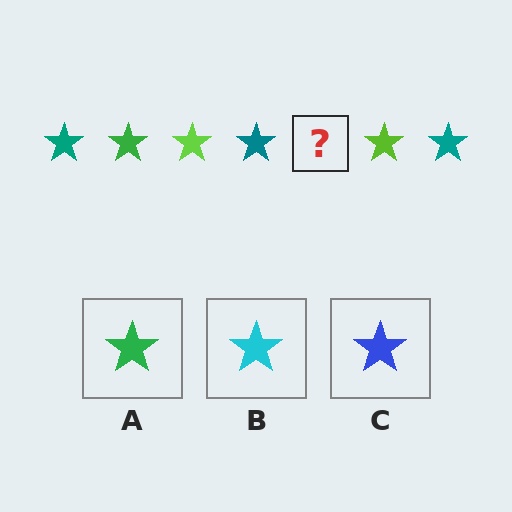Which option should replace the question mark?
Option A.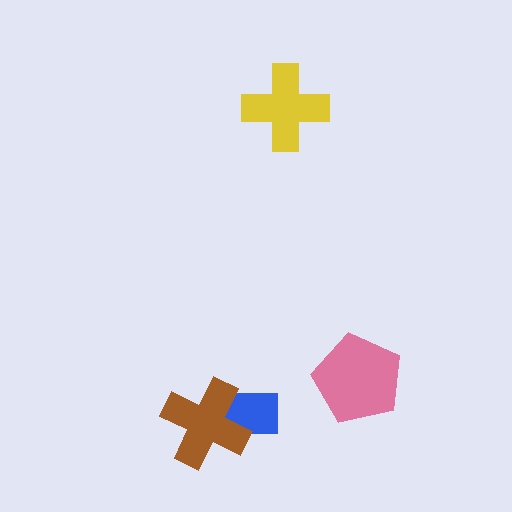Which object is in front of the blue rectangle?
The brown cross is in front of the blue rectangle.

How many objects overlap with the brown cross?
1 object overlaps with the brown cross.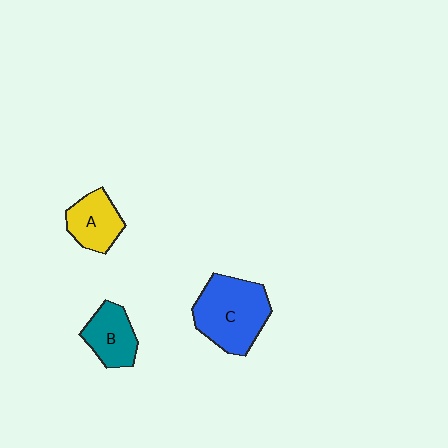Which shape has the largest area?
Shape C (blue).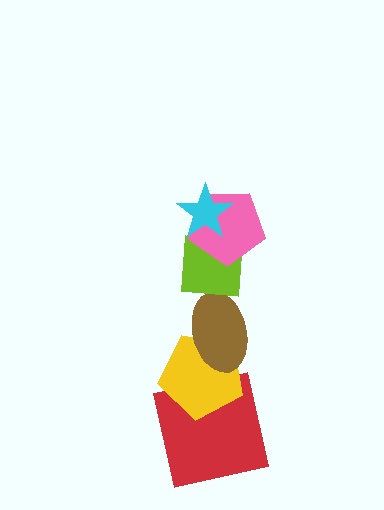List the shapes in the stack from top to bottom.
From top to bottom: the cyan star, the pink pentagon, the lime square, the brown ellipse, the yellow pentagon, the red square.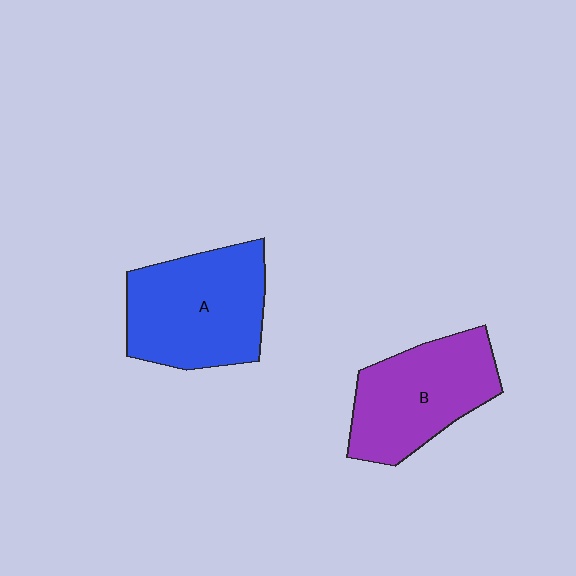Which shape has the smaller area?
Shape B (purple).